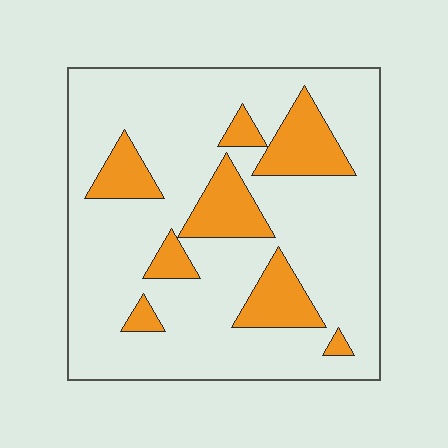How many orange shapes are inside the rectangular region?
8.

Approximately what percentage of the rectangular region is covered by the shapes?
Approximately 20%.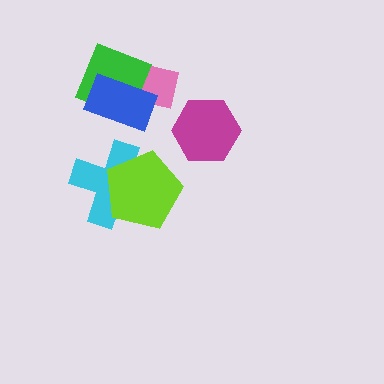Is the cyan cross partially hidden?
Yes, it is partially covered by another shape.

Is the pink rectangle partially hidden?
Yes, it is partially covered by another shape.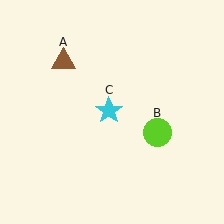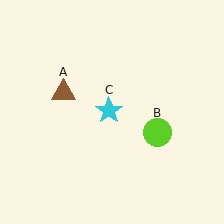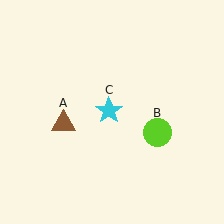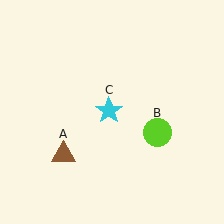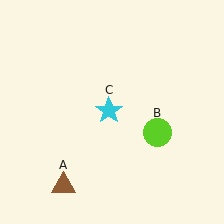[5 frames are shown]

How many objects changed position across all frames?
1 object changed position: brown triangle (object A).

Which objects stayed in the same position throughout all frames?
Lime circle (object B) and cyan star (object C) remained stationary.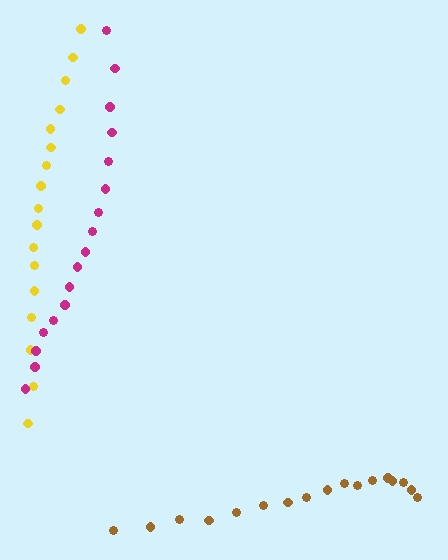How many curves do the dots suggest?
There are 3 distinct paths.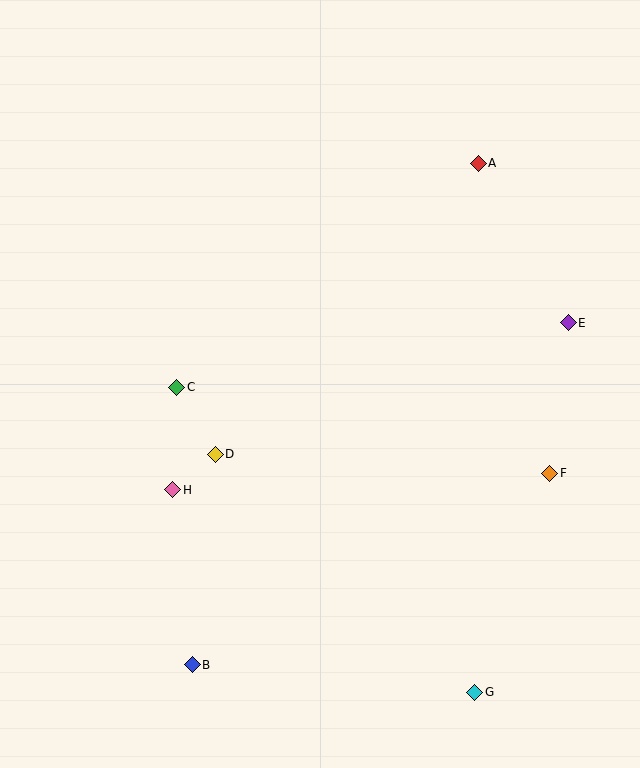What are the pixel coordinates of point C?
Point C is at (177, 387).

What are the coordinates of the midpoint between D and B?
The midpoint between D and B is at (204, 560).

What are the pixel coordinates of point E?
Point E is at (568, 323).